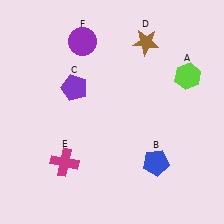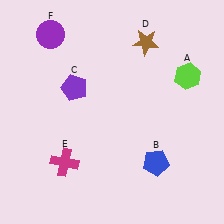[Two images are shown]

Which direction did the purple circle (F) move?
The purple circle (F) moved left.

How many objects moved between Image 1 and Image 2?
1 object moved between the two images.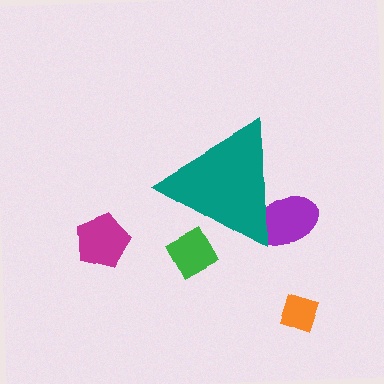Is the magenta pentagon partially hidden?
No, the magenta pentagon is fully visible.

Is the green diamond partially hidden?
Yes, the green diamond is partially hidden behind the teal triangle.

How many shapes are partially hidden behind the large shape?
2 shapes are partially hidden.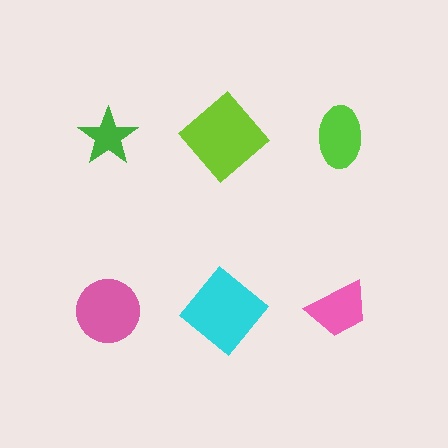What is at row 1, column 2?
A lime diamond.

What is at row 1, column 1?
A green star.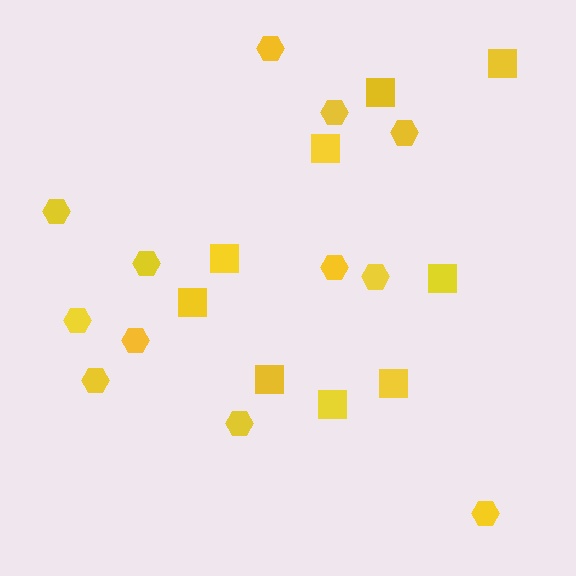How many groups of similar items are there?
There are 2 groups: one group of hexagons (12) and one group of squares (9).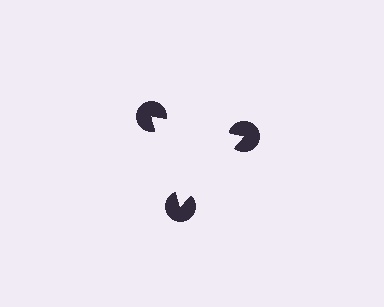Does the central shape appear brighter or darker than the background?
It typically appears slightly brighter than the background, even though no actual brightness change is drawn.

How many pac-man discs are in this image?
There are 3 — one at each vertex of the illusory triangle.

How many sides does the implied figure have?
3 sides.